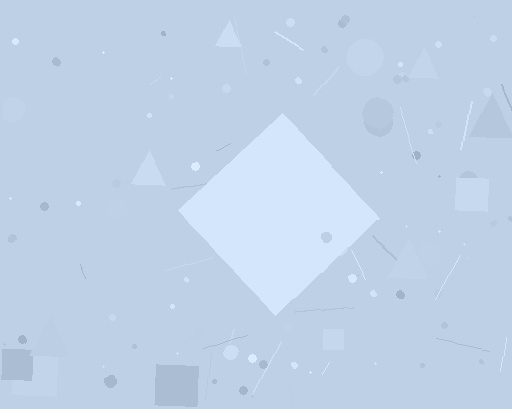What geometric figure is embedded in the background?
A diamond is embedded in the background.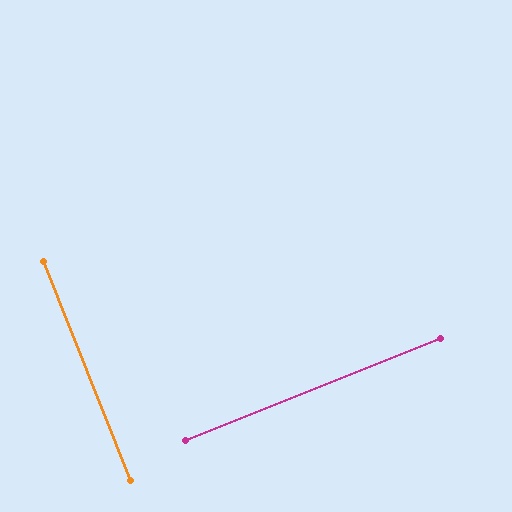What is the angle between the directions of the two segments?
Approximately 90 degrees.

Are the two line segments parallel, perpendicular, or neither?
Perpendicular — they meet at approximately 90°.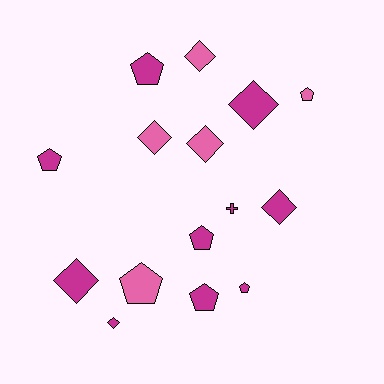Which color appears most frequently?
Magenta, with 10 objects.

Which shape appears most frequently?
Diamond, with 7 objects.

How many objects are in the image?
There are 15 objects.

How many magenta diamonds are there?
There are 4 magenta diamonds.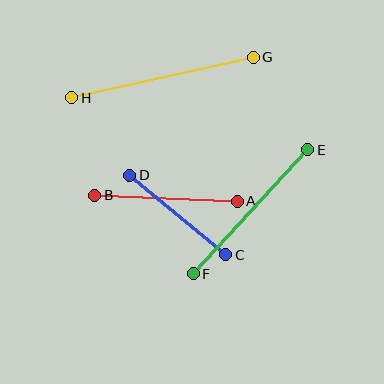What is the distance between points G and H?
The distance is approximately 186 pixels.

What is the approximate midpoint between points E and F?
The midpoint is at approximately (250, 212) pixels.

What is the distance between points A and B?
The distance is approximately 143 pixels.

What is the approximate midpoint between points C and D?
The midpoint is at approximately (178, 215) pixels.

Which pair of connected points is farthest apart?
Points G and H are farthest apart.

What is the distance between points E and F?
The distance is approximately 169 pixels.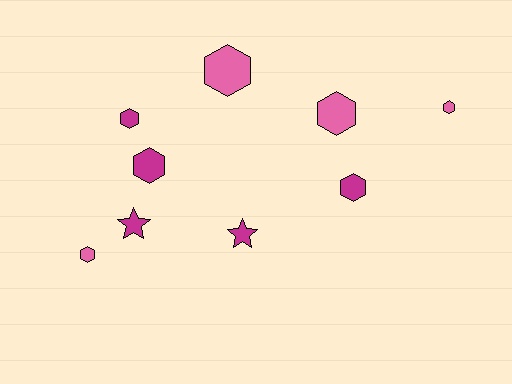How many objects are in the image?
There are 9 objects.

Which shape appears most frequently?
Hexagon, with 7 objects.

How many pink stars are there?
There are no pink stars.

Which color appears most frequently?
Magenta, with 5 objects.